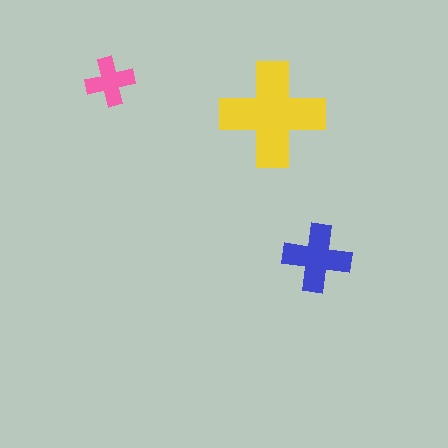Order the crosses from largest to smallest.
the yellow one, the blue one, the pink one.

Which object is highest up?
The pink cross is topmost.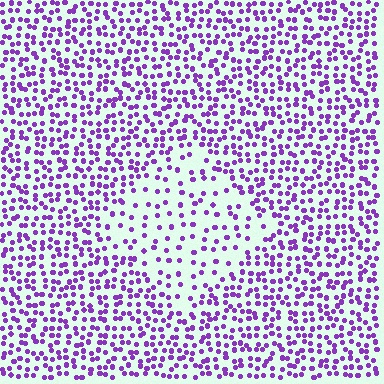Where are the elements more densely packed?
The elements are more densely packed outside the diamond boundary.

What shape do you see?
I see a diamond.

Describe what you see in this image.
The image contains small purple elements arranged at two different densities. A diamond-shaped region is visible where the elements are less densely packed than the surrounding area.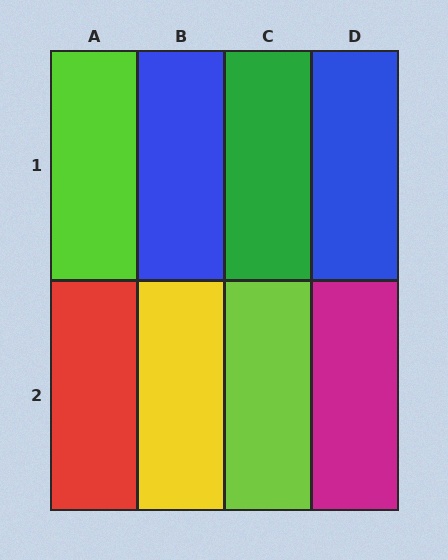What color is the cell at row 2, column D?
Magenta.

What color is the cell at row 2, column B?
Yellow.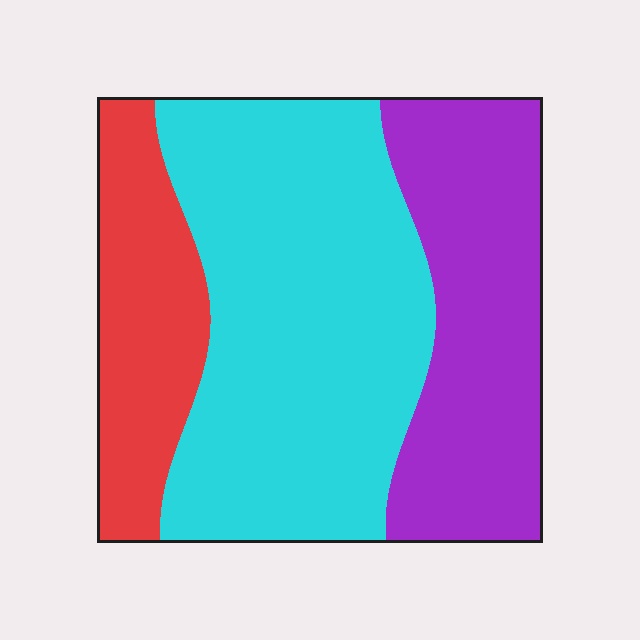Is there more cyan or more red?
Cyan.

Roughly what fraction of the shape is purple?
Purple takes up about one third (1/3) of the shape.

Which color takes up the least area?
Red, at roughly 20%.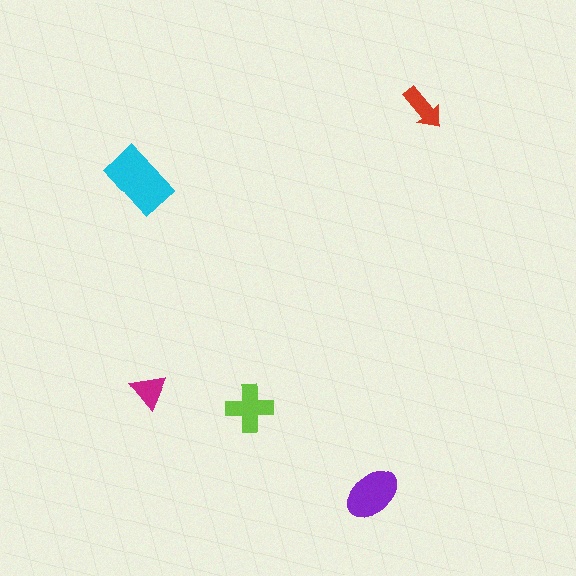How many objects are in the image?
There are 5 objects in the image.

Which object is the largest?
The cyan rectangle.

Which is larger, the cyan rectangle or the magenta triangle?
The cyan rectangle.